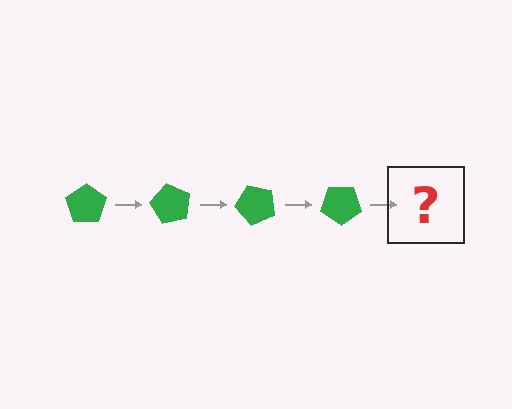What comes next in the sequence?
The next element should be a green pentagon rotated 240 degrees.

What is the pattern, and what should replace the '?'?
The pattern is that the pentagon rotates 60 degrees each step. The '?' should be a green pentagon rotated 240 degrees.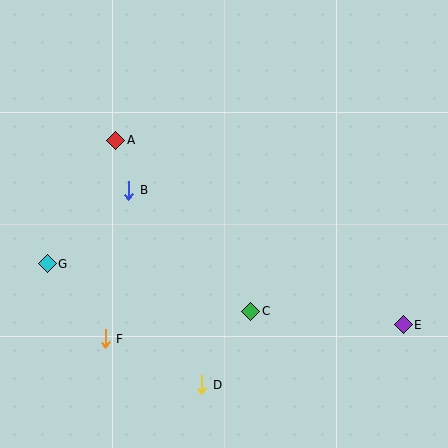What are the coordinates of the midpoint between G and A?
The midpoint between G and A is at (81, 202).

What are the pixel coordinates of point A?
Point A is at (116, 140).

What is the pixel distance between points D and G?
The distance between D and G is 196 pixels.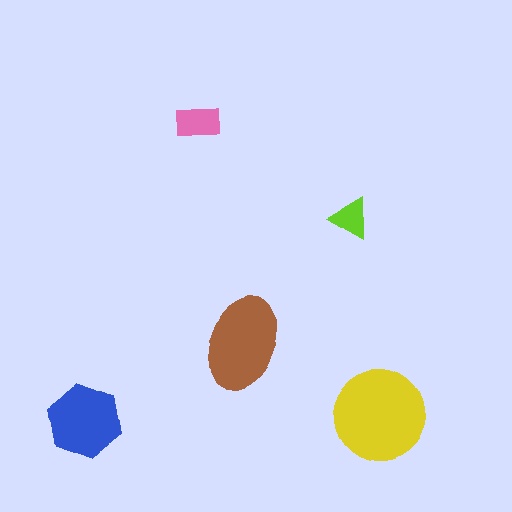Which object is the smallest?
The lime triangle.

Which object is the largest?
The yellow circle.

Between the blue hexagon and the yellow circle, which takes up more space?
The yellow circle.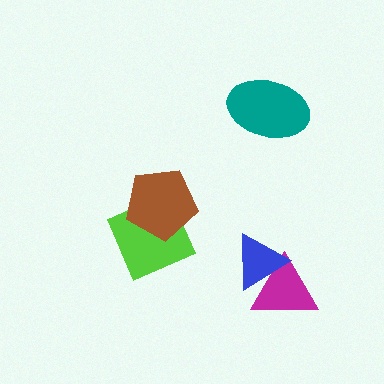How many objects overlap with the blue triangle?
1 object overlaps with the blue triangle.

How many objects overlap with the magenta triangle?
1 object overlaps with the magenta triangle.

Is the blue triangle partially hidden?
No, no other shape covers it.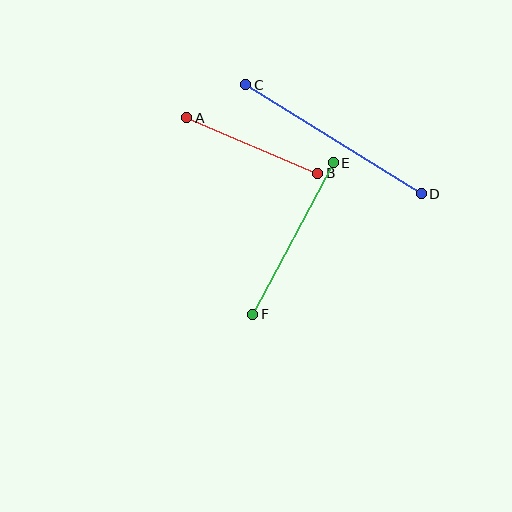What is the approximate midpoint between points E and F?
The midpoint is at approximately (293, 239) pixels.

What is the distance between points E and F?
The distance is approximately 171 pixels.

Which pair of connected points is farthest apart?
Points C and D are farthest apart.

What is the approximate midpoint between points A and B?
The midpoint is at approximately (252, 145) pixels.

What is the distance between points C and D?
The distance is approximately 206 pixels.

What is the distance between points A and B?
The distance is approximately 143 pixels.